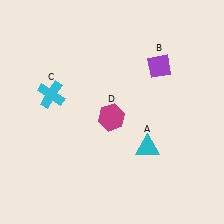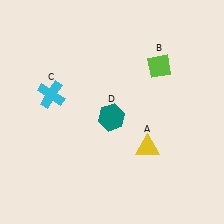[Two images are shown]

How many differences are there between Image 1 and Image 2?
There are 3 differences between the two images.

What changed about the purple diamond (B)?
In Image 1, B is purple. In Image 2, it changed to lime.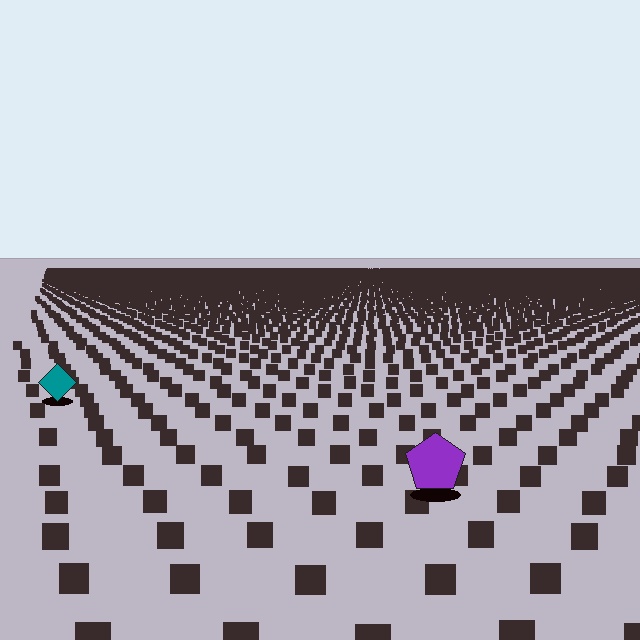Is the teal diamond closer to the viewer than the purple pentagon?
No. The purple pentagon is closer — you can tell from the texture gradient: the ground texture is coarser near it.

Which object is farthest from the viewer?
The teal diamond is farthest from the viewer. It appears smaller and the ground texture around it is denser.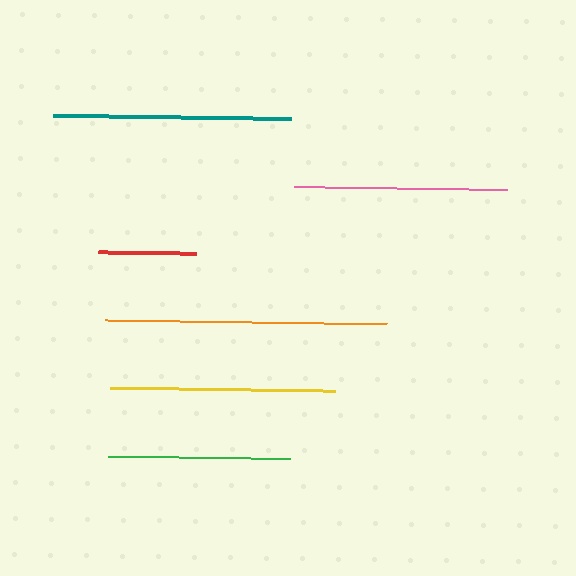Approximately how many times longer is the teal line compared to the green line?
The teal line is approximately 1.3 times the length of the green line.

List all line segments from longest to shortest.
From longest to shortest: orange, teal, yellow, pink, green, red.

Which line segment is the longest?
The orange line is the longest at approximately 282 pixels.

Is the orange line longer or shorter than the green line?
The orange line is longer than the green line.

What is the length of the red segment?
The red segment is approximately 98 pixels long.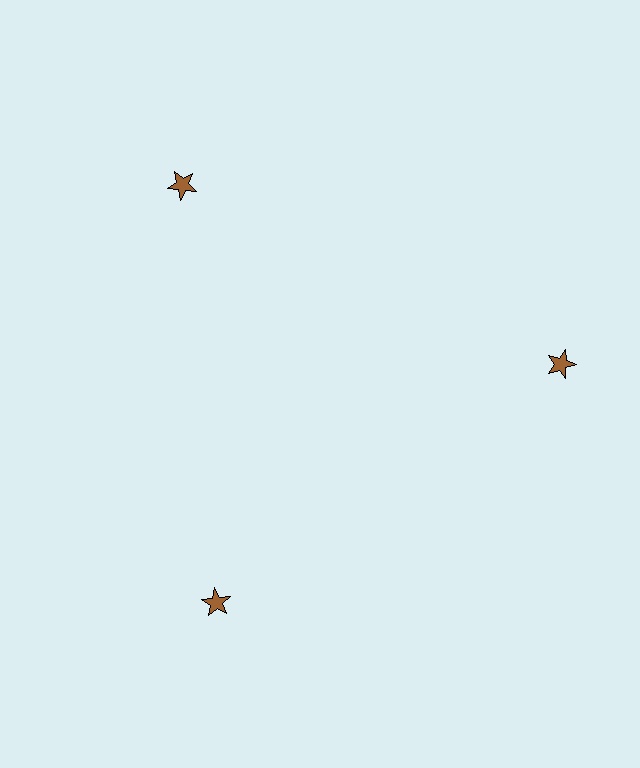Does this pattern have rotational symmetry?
Yes, this pattern has 3-fold rotational symmetry. It looks the same after rotating 120 degrees around the center.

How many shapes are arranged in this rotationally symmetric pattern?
There are 3 shapes, arranged in 3 groups of 1.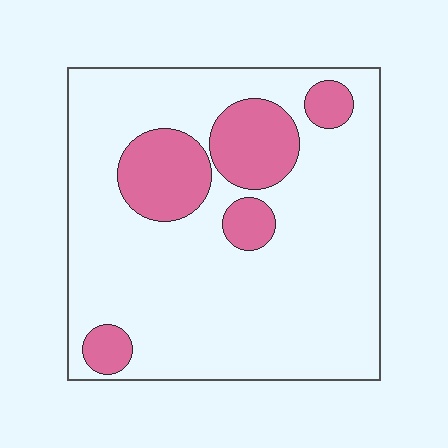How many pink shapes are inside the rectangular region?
5.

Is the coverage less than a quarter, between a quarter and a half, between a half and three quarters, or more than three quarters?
Less than a quarter.